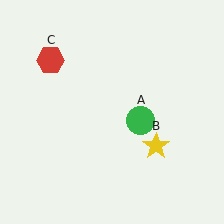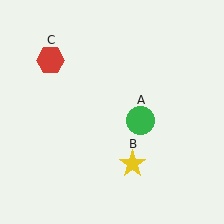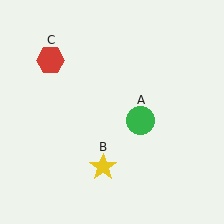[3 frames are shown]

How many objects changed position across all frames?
1 object changed position: yellow star (object B).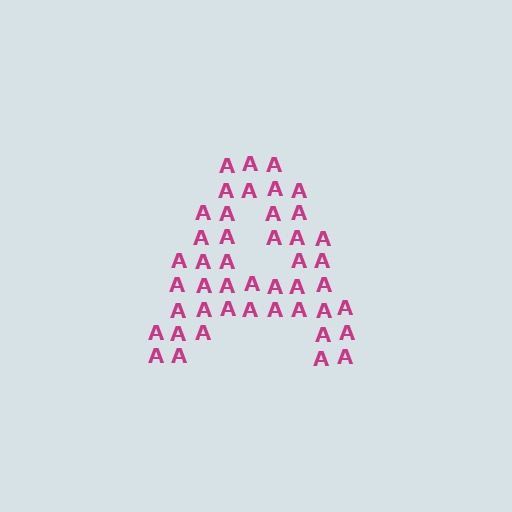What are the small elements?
The small elements are letter A's.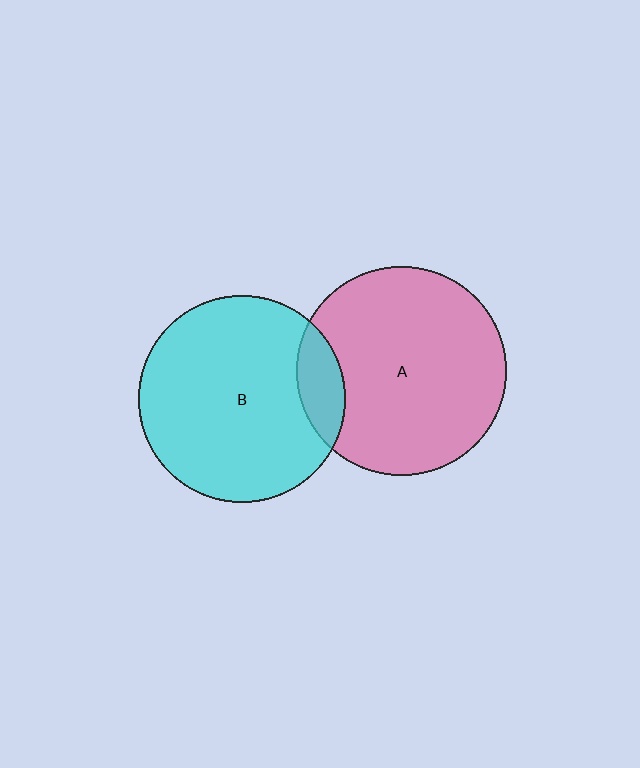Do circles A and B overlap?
Yes.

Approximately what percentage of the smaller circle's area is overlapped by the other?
Approximately 10%.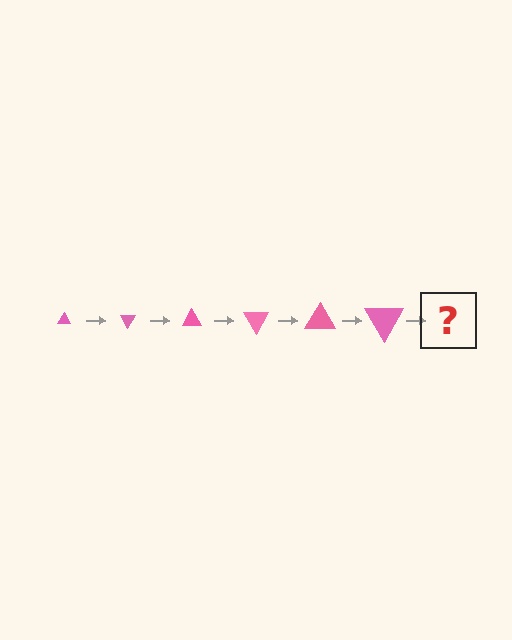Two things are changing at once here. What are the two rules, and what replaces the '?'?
The two rules are that the triangle grows larger each step and it rotates 60 degrees each step. The '?' should be a triangle, larger than the previous one and rotated 360 degrees from the start.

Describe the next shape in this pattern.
It should be a triangle, larger than the previous one and rotated 360 degrees from the start.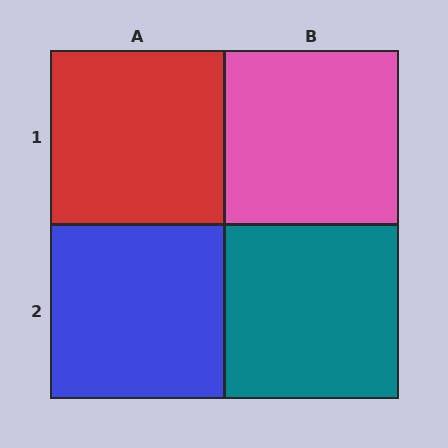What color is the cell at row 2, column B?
Teal.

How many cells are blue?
1 cell is blue.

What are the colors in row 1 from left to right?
Red, pink.